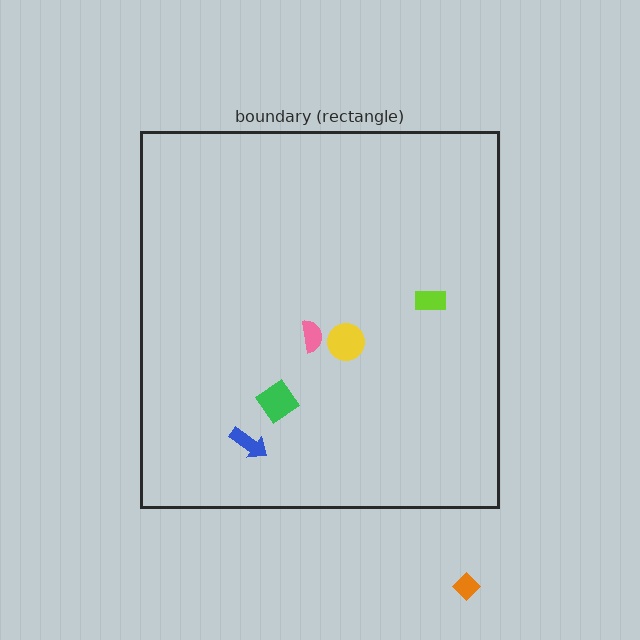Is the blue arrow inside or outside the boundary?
Inside.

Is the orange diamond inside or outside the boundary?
Outside.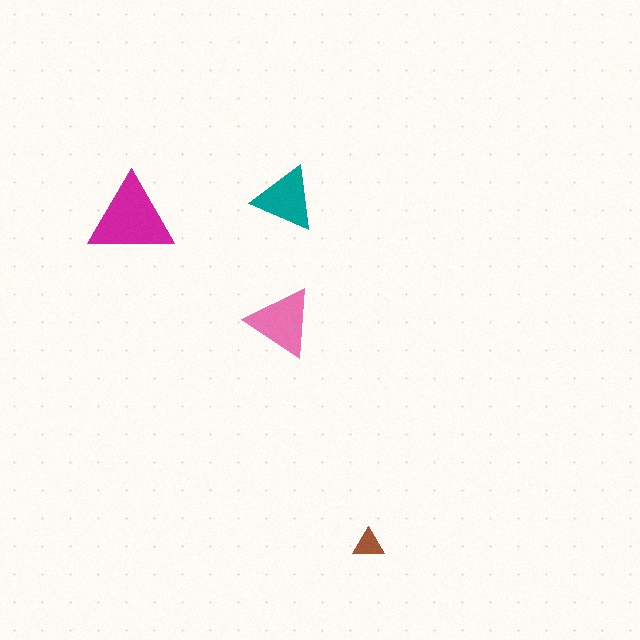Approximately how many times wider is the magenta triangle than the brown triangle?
About 3 times wider.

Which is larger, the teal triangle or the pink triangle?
The pink one.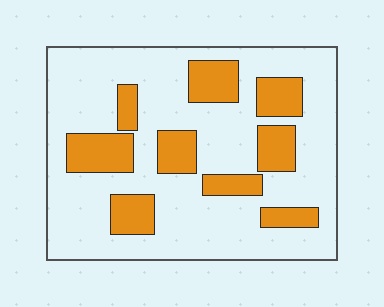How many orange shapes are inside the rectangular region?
9.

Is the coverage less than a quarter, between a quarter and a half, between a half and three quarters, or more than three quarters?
Between a quarter and a half.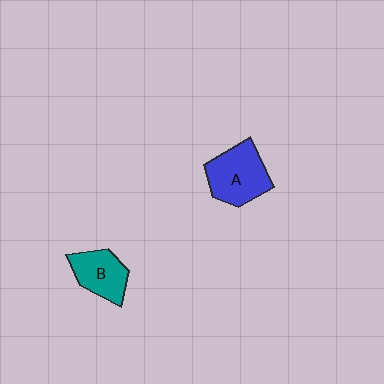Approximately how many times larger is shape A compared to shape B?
Approximately 1.3 times.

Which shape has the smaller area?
Shape B (teal).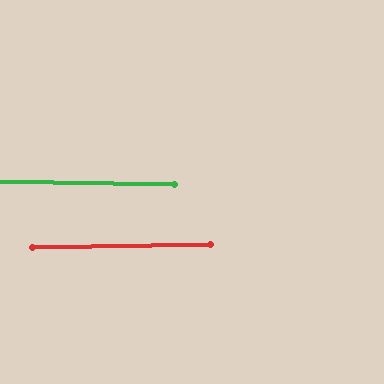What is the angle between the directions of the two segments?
Approximately 2 degrees.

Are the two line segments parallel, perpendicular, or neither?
Parallel — their directions differ by only 1.6°.